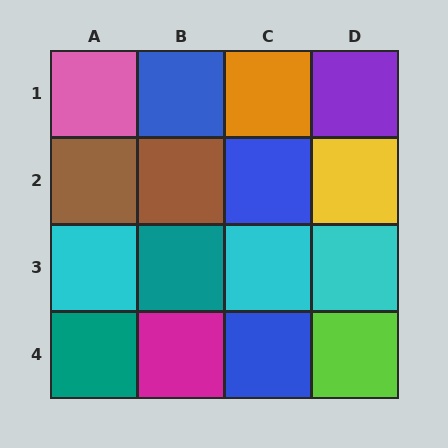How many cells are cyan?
3 cells are cyan.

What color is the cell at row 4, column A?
Teal.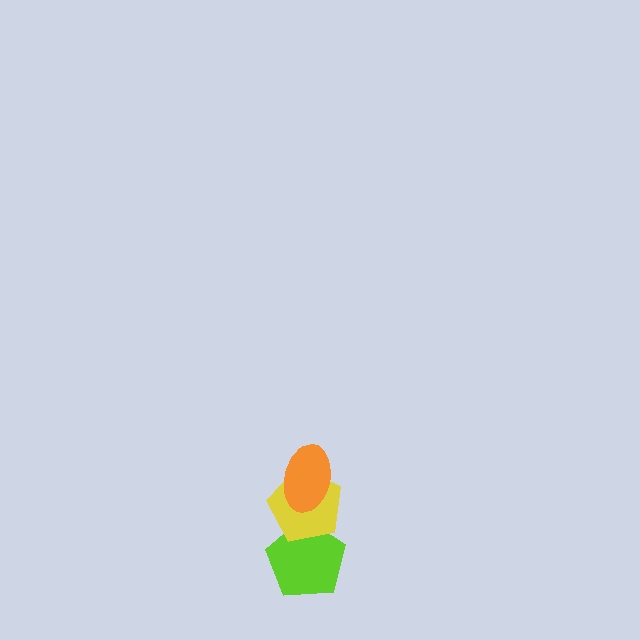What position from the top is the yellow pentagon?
The yellow pentagon is 2nd from the top.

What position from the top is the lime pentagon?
The lime pentagon is 3rd from the top.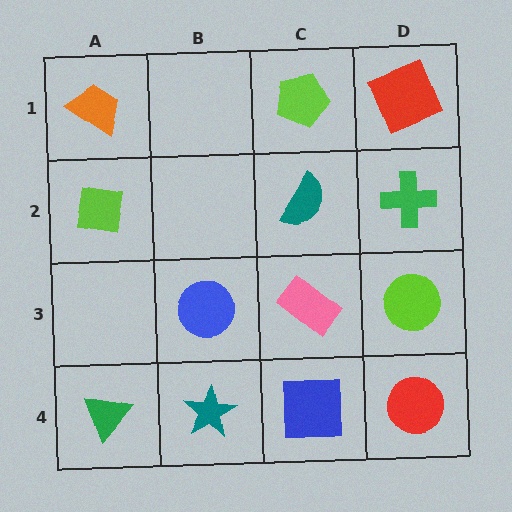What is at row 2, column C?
A teal semicircle.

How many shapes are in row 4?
4 shapes.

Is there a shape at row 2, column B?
No, that cell is empty.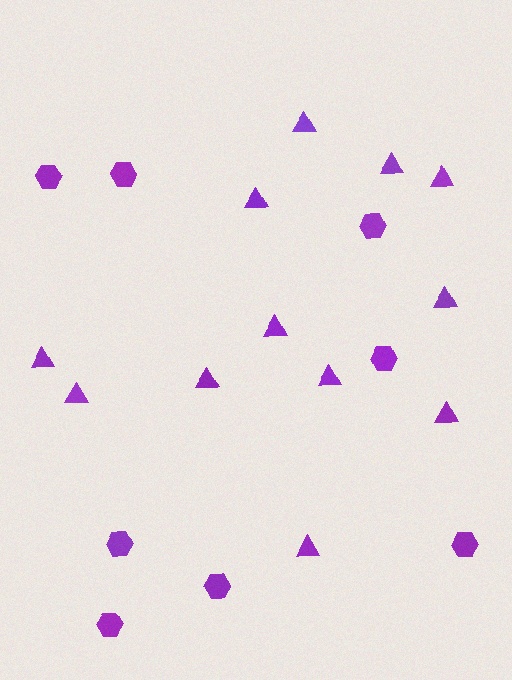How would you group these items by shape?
There are 2 groups: one group of hexagons (8) and one group of triangles (12).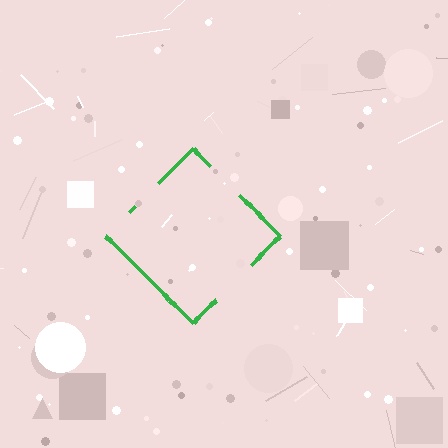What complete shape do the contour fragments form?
The contour fragments form a diamond.